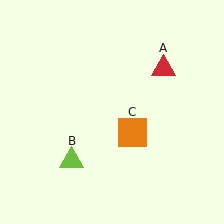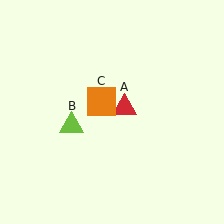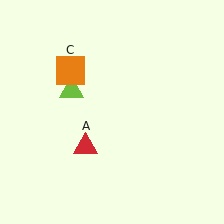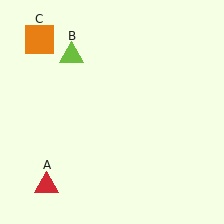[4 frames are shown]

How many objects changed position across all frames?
3 objects changed position: red triangle (object A), lime triangle (object B), orange square (object C).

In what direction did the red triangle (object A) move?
The red triangle (object A) moved down and to the left.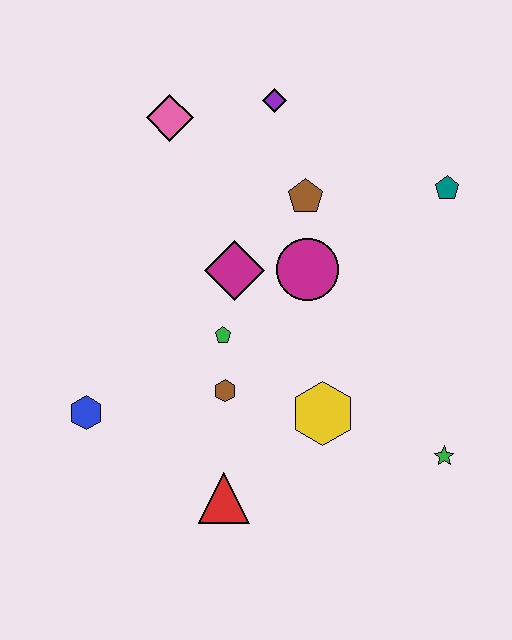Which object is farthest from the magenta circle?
The blue hexagon is farthest from the magenta circle.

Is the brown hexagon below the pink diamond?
Yes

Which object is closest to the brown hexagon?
The green pentagon is closest to the brown hexagon.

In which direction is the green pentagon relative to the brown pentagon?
The green pentagon is below the brown pentagon.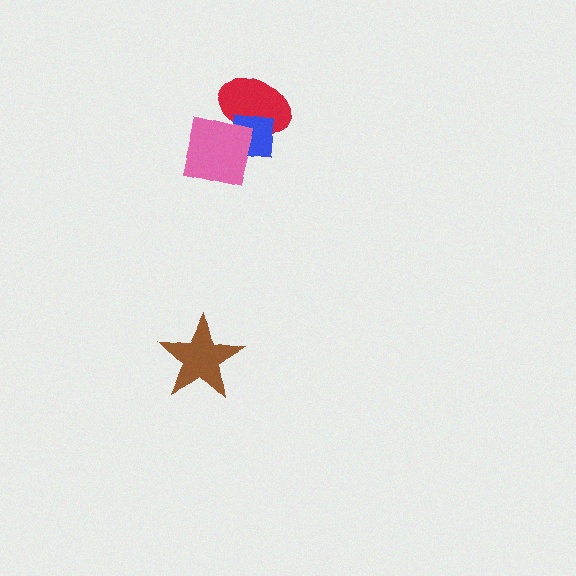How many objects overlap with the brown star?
0 objects overlap with the brown star.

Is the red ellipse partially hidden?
Yes, it is partially covered by another shape.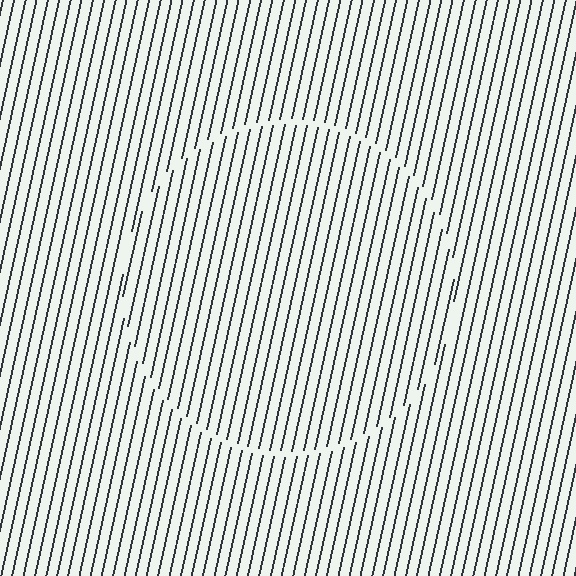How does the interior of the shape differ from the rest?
The interior of the shape contains the same grating, shifted by half a period — the contour is defined by the phase discontinuity where line-ends from the inner and outer gratings abut.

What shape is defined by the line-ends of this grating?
An illusory circle. The interior of the shape contains the same grating, shifted by half a period — the contour is defined by the phase discontinuity where line-ends from the inner and outer gratings abut.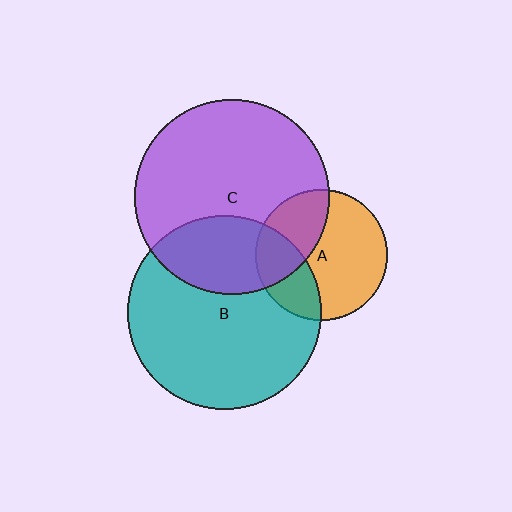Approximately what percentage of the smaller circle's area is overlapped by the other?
Approximately 35%.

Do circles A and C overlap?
Yes.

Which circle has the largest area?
Circle C (purple).